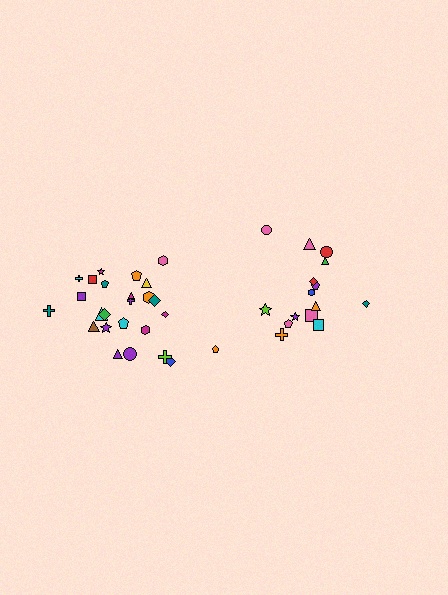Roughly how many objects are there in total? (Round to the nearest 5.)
Roughly 40 objects in total.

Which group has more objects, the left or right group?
The left group.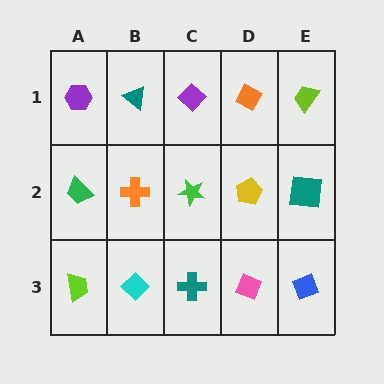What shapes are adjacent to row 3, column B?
An orange cross (row 2, column B), a lime trapezoid (row 3, column A), a teal cross (row 3, column C).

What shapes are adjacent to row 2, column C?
A purple diamond (row 1, column C), a teal cross (row 3, column C), an orange cross (row 2, column B), a yellow pentagon (row 2, column D).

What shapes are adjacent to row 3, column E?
A teal square (row 2, column E), a pink diamond (row 3, column D).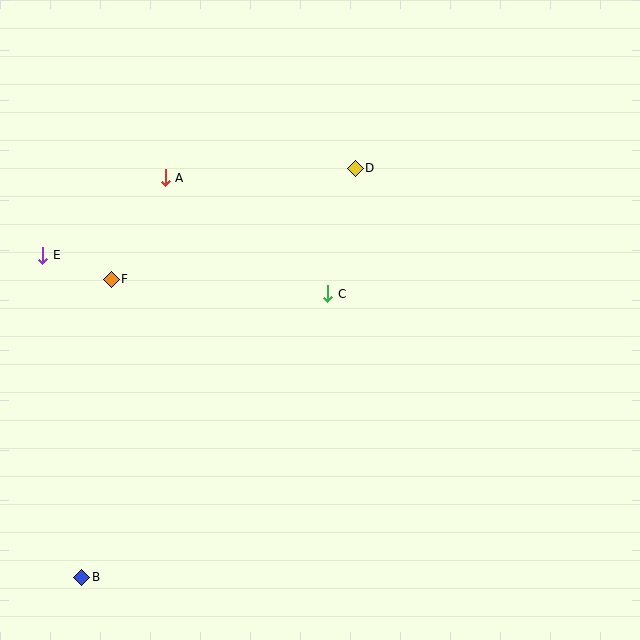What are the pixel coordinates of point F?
Point F is at (111, 279).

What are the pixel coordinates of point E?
Point E is at (43, 255).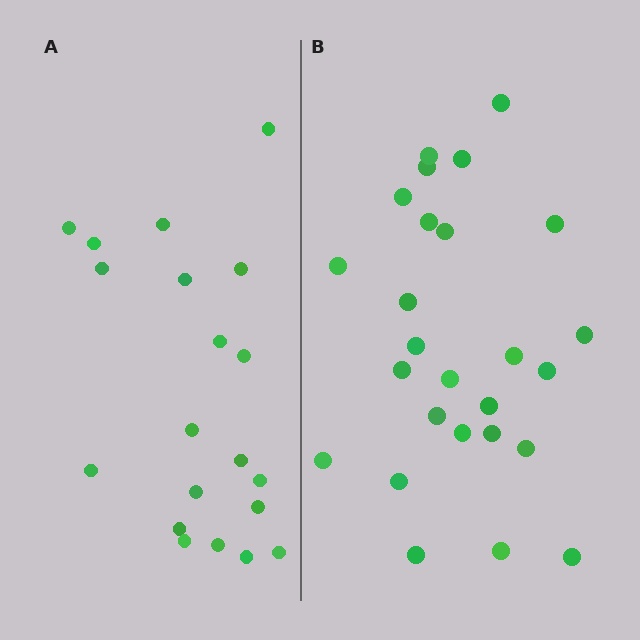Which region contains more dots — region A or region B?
Region B (the right region) has more dots.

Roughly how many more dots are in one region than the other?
Region B has about 6 more dots than region A.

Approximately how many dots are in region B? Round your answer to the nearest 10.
About 30 dots. (The exact count is 26, which rounds to 30.)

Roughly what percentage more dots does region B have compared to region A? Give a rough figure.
About 30% more.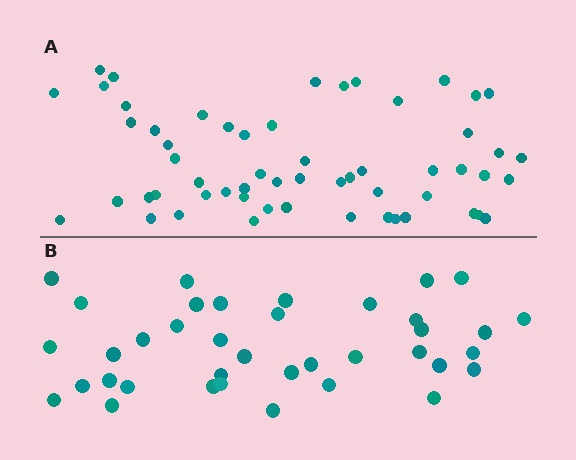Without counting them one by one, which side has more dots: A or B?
Region A (the top region) has more dots.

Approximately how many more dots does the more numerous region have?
Region A has approximately 20 more dots than region B.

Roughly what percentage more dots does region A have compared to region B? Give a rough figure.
About 50% more.